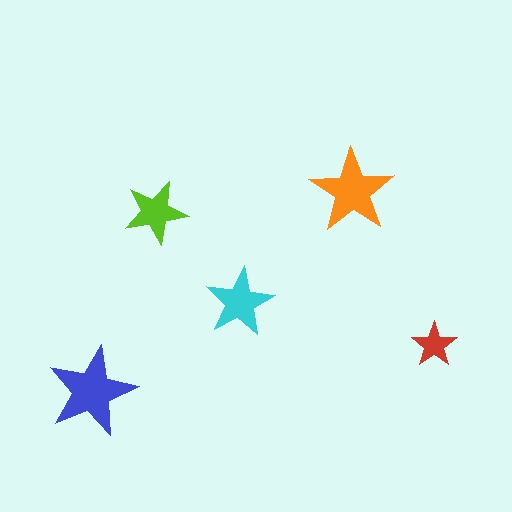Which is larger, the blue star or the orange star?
The blue one.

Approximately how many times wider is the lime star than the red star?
About 1.5 times wider.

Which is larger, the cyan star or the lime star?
The cyan one.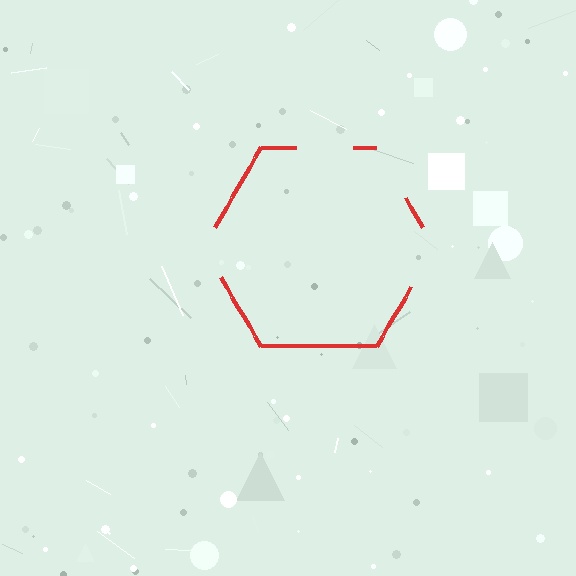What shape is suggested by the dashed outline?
The dashed outline suggests a hexagon.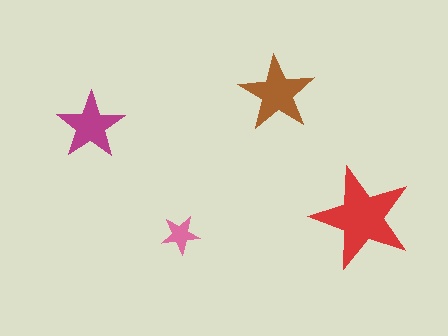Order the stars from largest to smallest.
the red one, the brown one, the magenta one, the pink one.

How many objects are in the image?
There are 4 objects in the image.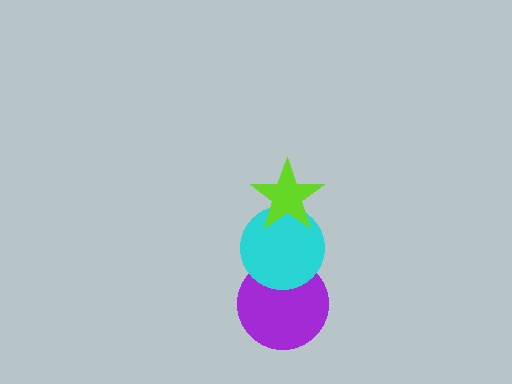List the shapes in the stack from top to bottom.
From top to bottom: the lime star, the cyan circle, the purple circle.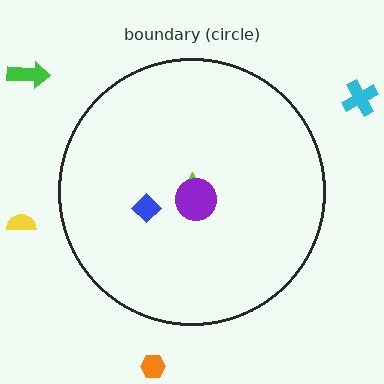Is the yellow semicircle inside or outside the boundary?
Outside.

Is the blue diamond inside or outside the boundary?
Inside.